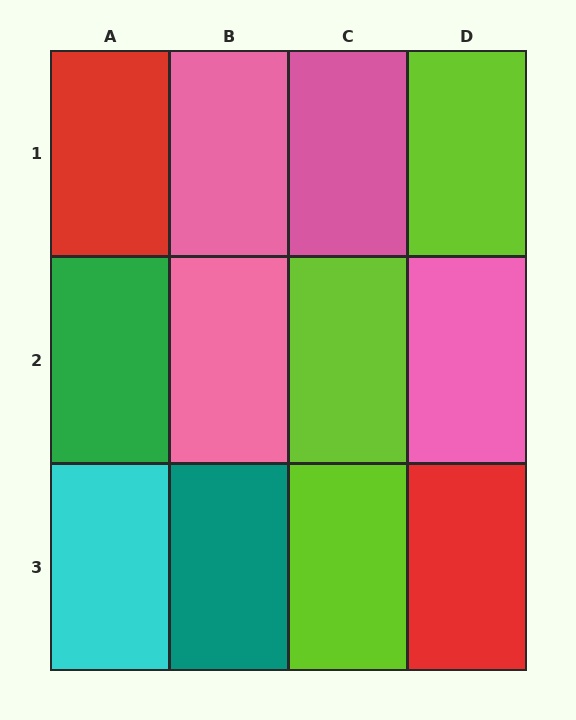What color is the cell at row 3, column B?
Teal.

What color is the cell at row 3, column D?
Red.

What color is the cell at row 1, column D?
Lime.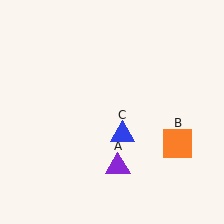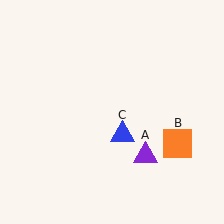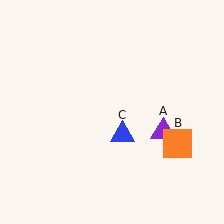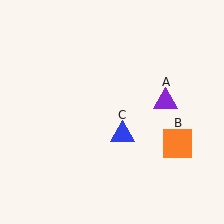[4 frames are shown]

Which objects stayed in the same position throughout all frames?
Orange square (object B) and blue triangle (object C) remained stationary.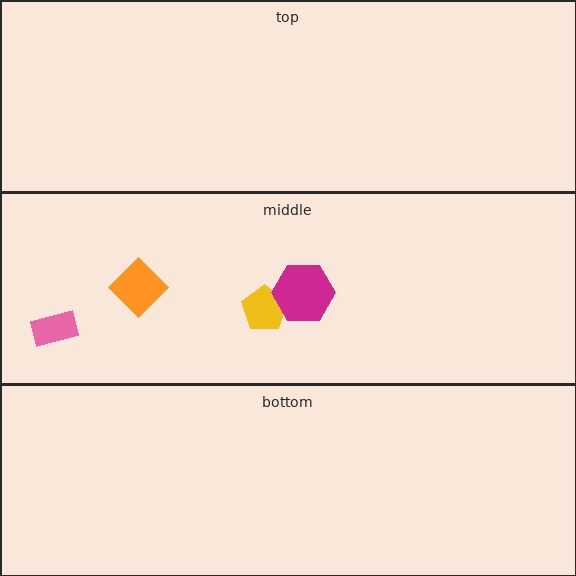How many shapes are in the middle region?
4.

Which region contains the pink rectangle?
The middle region.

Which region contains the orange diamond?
The middle region.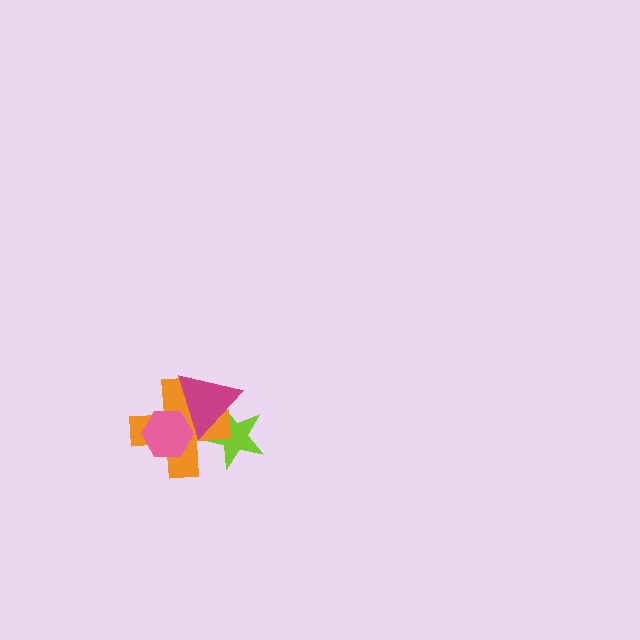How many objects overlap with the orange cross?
3 objects overlap with the orange cross.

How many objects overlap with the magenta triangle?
3 objects overlap with the magenta triangle.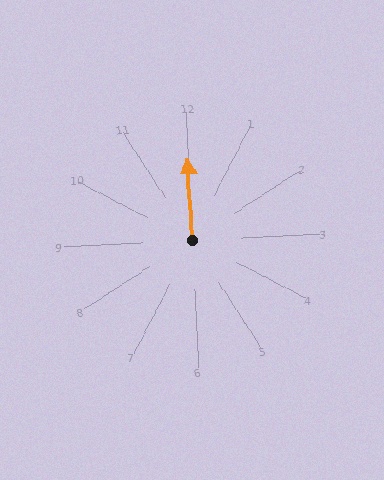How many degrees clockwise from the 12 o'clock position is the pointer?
Approximately 360 degrees.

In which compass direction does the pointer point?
North.